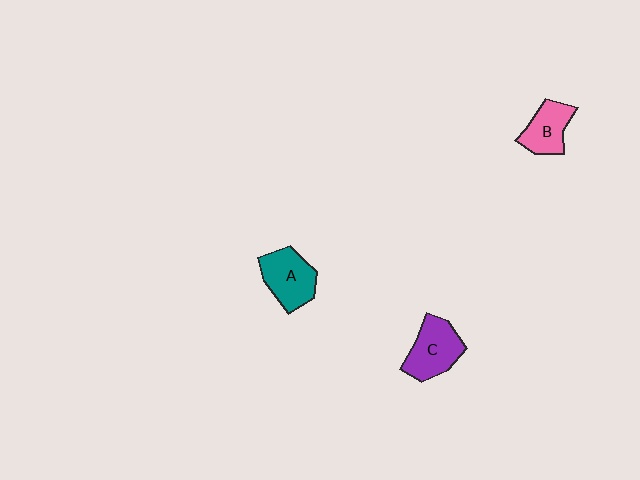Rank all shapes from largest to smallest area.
From largest to smallest: C (purple), A (teal), B (pink).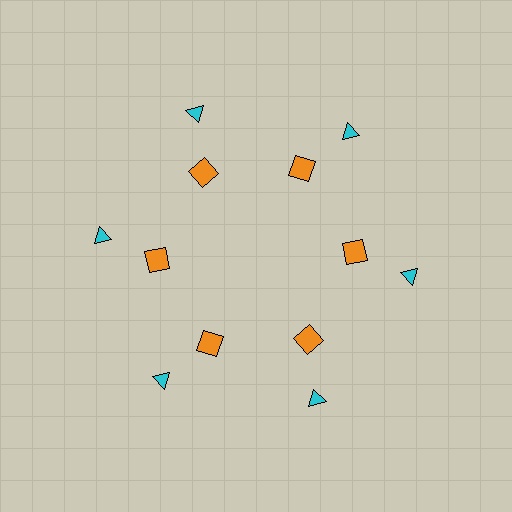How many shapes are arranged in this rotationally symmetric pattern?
There are 12 shapes, arranged in 6 groups of 2.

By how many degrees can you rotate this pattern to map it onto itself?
The pattern maps onto itself every 60 degrees of rotation.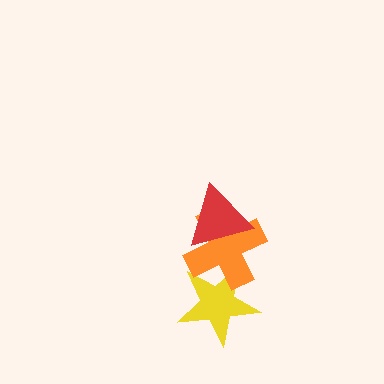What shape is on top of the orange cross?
The red triangle is on top of the orange cross.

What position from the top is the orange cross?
The orange cross is 2nd from the top.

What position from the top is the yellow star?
The yellow star is 3rd from the top.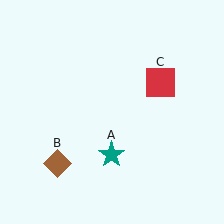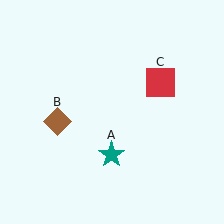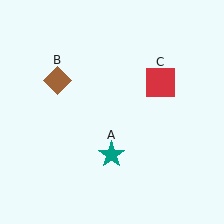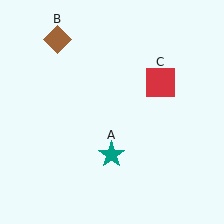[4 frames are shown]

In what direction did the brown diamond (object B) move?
The brown diamond (object B) moved up.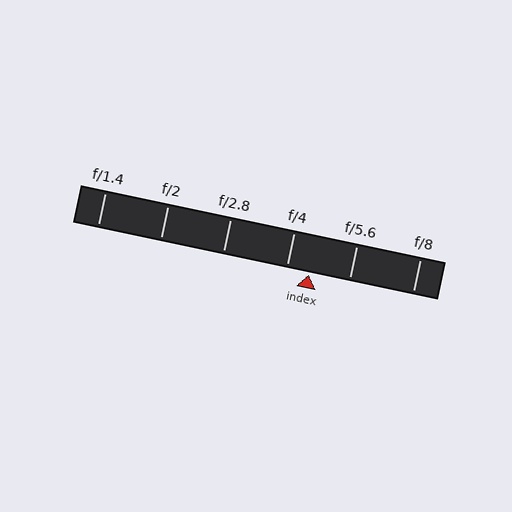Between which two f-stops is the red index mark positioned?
The index mark is between f/4 and f/5.6.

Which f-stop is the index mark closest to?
The index mark is closest to f/4.